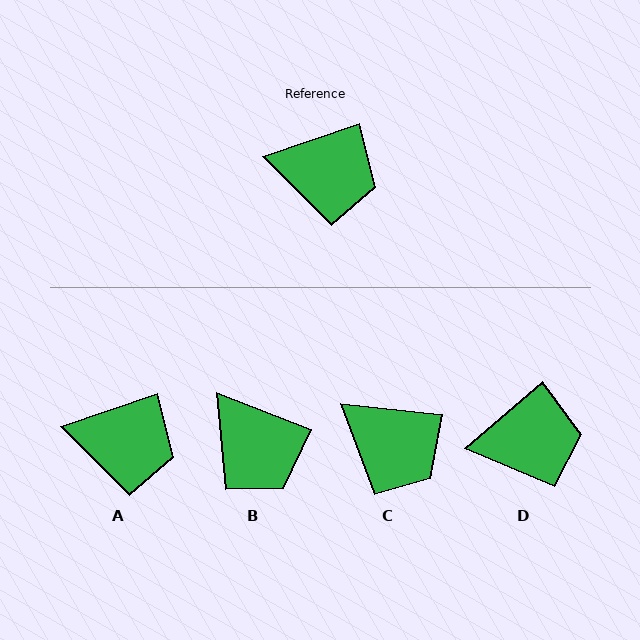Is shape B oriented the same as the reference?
No, it is off by about 40 degrees.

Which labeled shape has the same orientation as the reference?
A.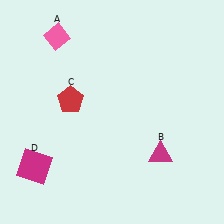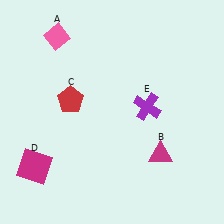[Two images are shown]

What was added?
A purple cross (E) was added in Image 2.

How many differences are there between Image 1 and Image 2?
There is 1 difference between the two images.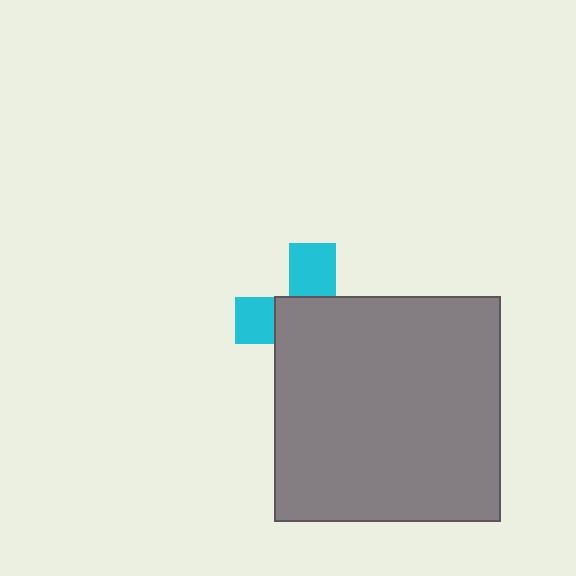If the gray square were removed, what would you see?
You would see the complete cyan cross.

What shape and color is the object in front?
The object in front is a gray square.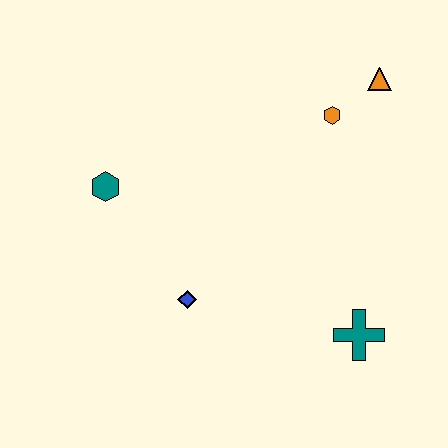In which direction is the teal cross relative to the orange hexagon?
The teal cross is below the orange hexagon.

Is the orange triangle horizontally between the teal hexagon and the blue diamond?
No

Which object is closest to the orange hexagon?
The orange triangle is closest to the orange hexagon.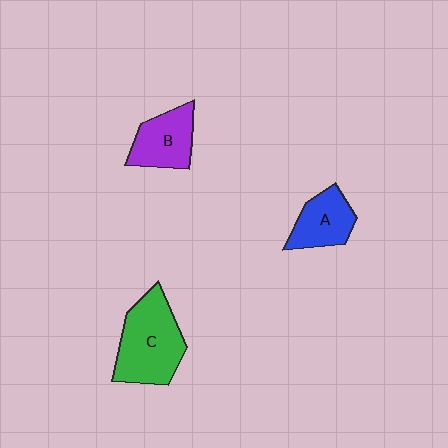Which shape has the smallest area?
Shape A (blue).